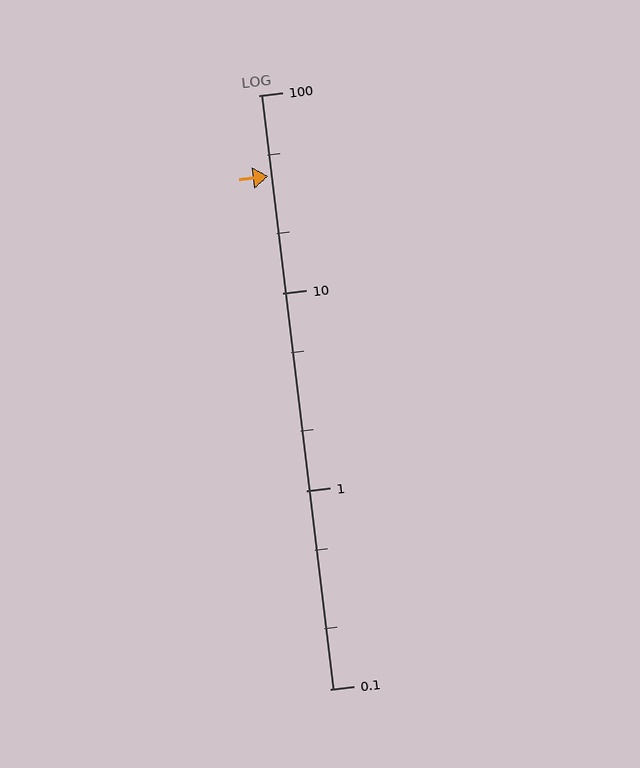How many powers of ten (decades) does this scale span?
The scale spans 3 decades, from 0.1 to 100.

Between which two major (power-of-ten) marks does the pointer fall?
The pointer is between 10 and 100.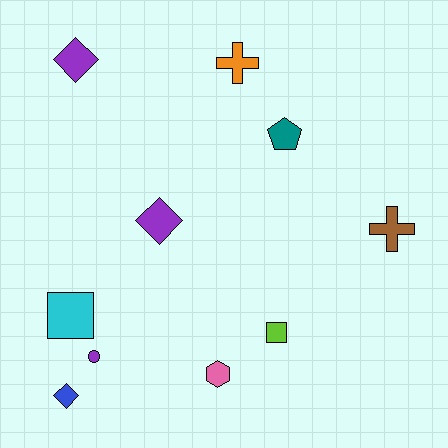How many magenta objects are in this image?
There are no magenta objects.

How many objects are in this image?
There are 10 objects.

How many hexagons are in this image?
There is 1 hexagon.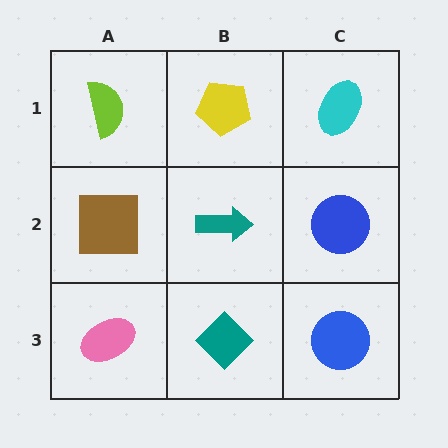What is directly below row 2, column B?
A teal diamond.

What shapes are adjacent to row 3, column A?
A brown square (row 2, column A), a teal diamond (row 3, column B).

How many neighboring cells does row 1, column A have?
2.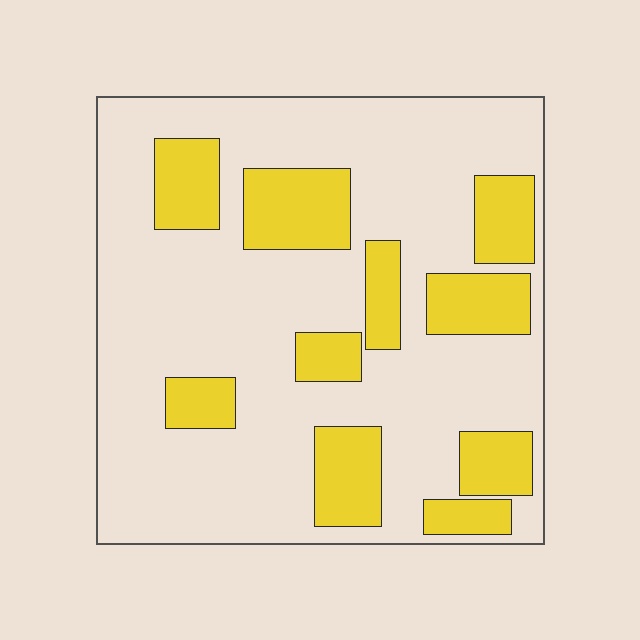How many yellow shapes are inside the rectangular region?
10.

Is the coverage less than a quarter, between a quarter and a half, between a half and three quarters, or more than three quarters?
Between a quarter and a half.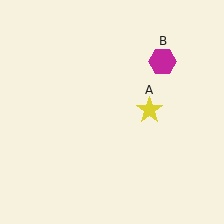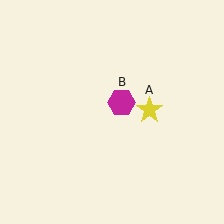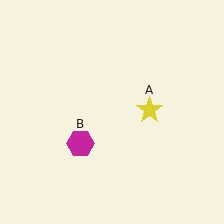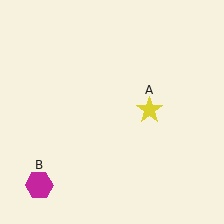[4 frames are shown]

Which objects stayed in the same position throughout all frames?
Yellow star (object A) remained stationary.